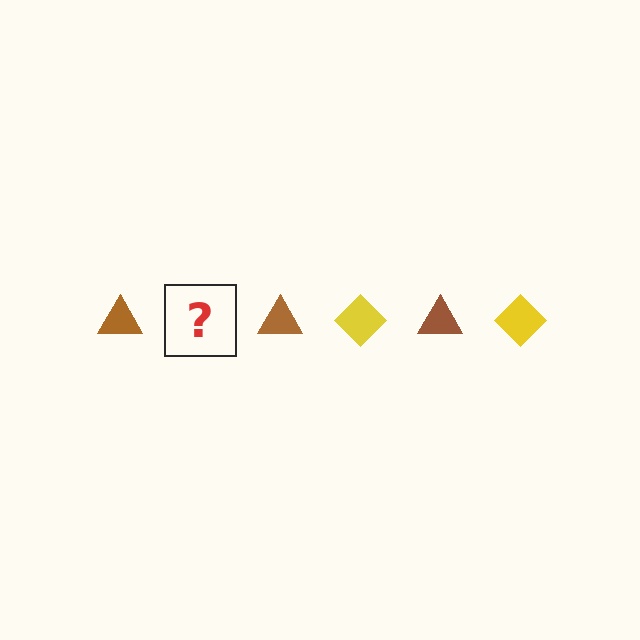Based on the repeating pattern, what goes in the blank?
The blank should be a yellow diamond.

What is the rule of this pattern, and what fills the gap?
The rule is that the pattern alternates between brown triangle and yellow diamond. The gap should be filled with a yellow diamond.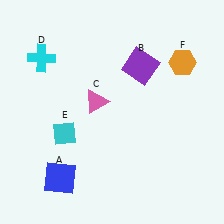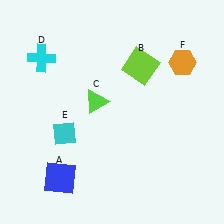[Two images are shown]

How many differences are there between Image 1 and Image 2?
There are 2 differences between the two images.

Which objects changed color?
B changed from purple to lime. C changed from pink to lime.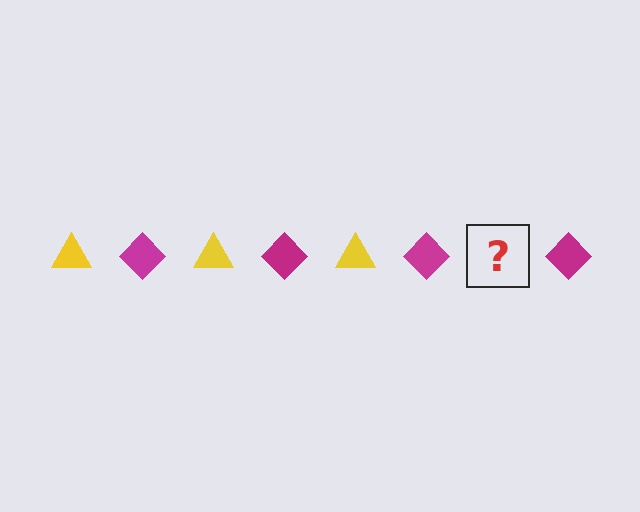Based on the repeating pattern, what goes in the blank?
The blank should be a yellow triangle.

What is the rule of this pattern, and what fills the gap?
The rule is that the pattern alternates between yellow triangle and magenta diamond. The gap should be filled with a yellow triangle.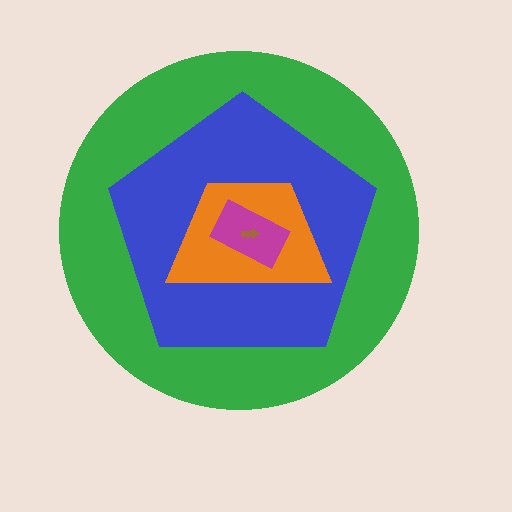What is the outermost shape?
The green circle.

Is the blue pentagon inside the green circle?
Yes.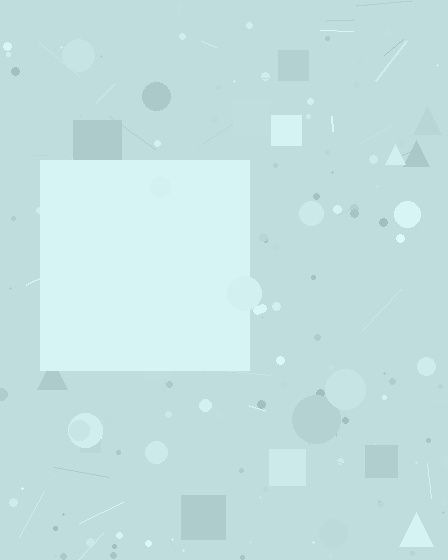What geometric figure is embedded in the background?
A square is embedded in the background.